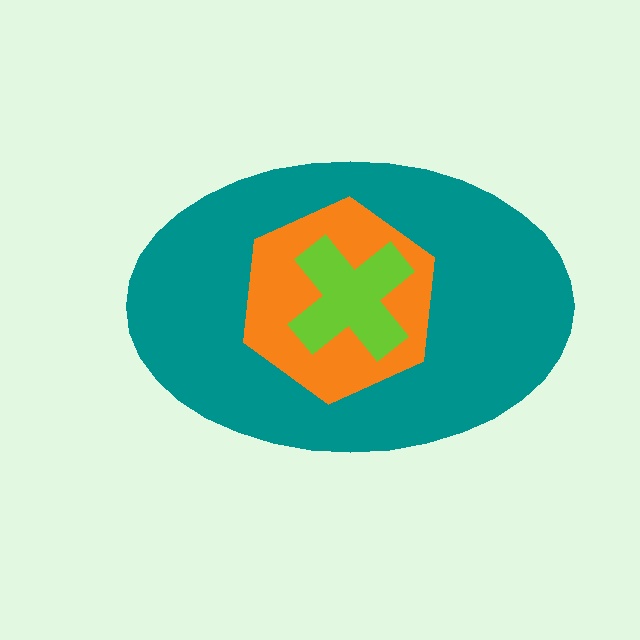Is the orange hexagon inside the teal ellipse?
Yes.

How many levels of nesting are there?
3.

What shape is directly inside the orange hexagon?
The lime cross.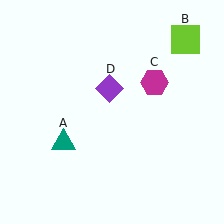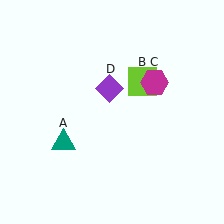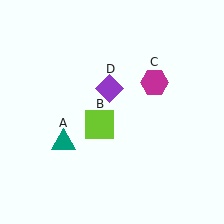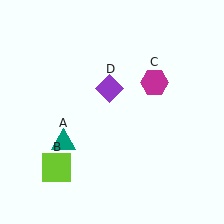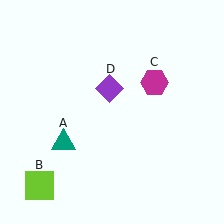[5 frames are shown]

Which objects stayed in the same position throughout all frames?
Teal triangle (object A) and magenta hexagon (object C) and purple diamond (object D) remained stationary.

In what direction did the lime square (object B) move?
The lime square (object B) moved down and to the left.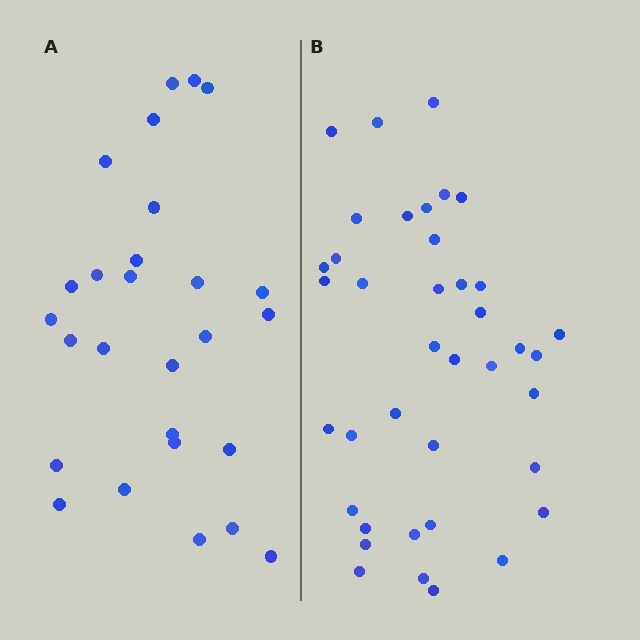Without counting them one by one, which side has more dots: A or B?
Region B (the right region) has more dots.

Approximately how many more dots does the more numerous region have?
Region B has roughly 12 or so more dots than region A.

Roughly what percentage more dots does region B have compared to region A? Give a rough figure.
About 45% more.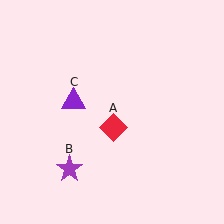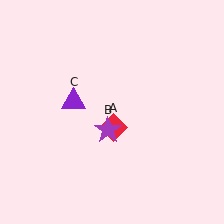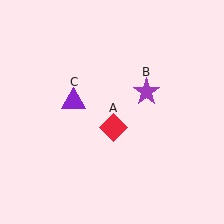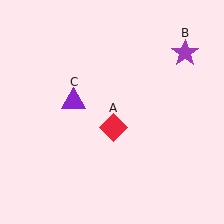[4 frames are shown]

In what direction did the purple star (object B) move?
The purple star (object B) moved up and to the right.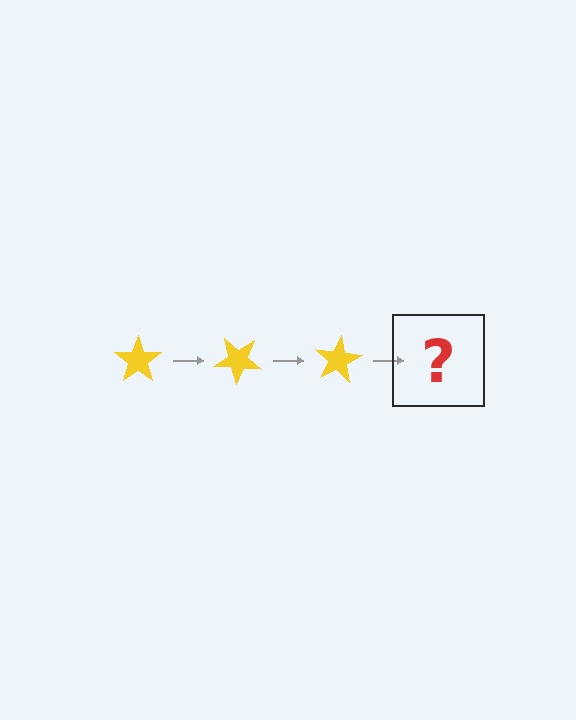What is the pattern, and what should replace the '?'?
The pattern is that the star rotates 40 degrees each step. The '?' should be a yellow star rotated 120 degrees.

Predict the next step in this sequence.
The next step is a yellow star rotated 120 degrees.